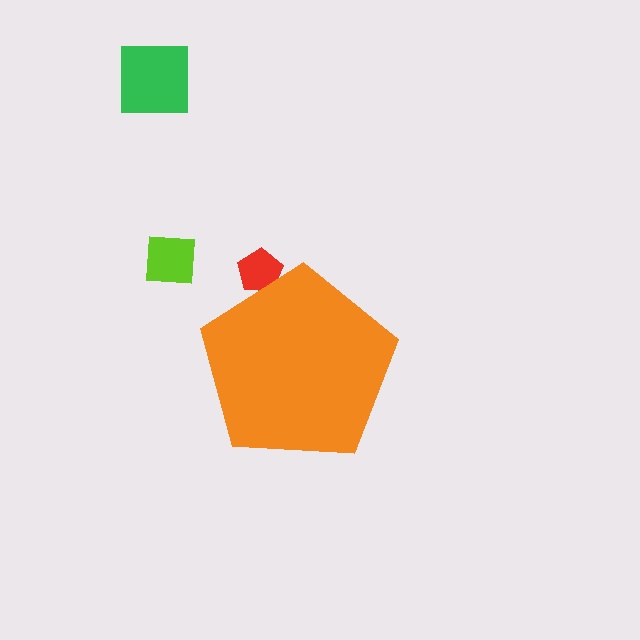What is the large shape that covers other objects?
An orange pentagon.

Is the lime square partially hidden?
No, the lime square is fully visible.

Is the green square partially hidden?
No, the green square is fully visible.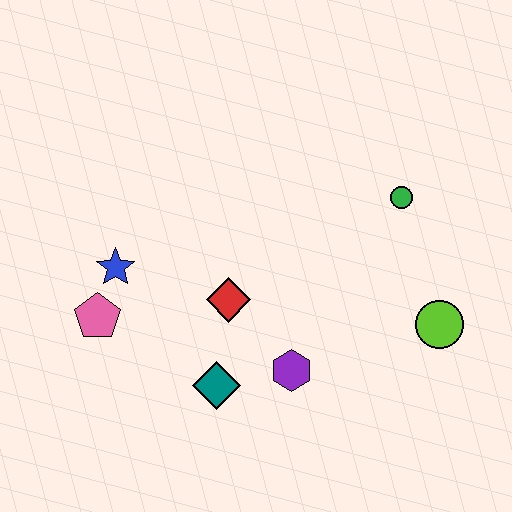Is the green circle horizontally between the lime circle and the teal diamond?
Yes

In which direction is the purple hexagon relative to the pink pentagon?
The purple hexagon is to the right of the pink pentagon.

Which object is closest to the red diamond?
The teal diamond is closest to the red diamond.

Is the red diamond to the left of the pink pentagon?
No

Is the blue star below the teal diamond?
No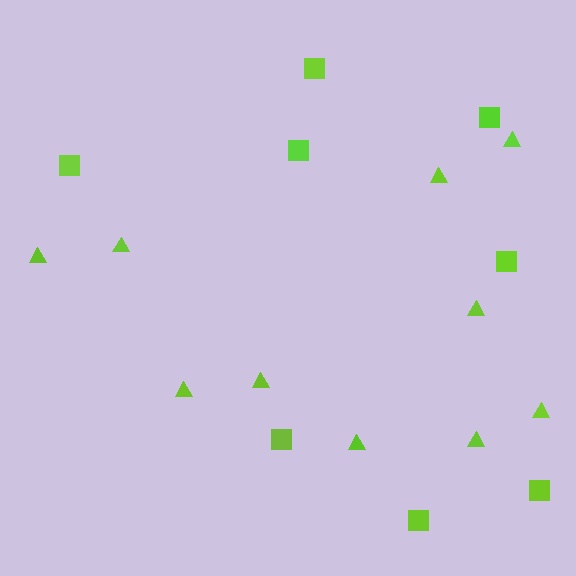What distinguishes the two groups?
There are 2 groups: one group of triangles (10) and one group of squares (8).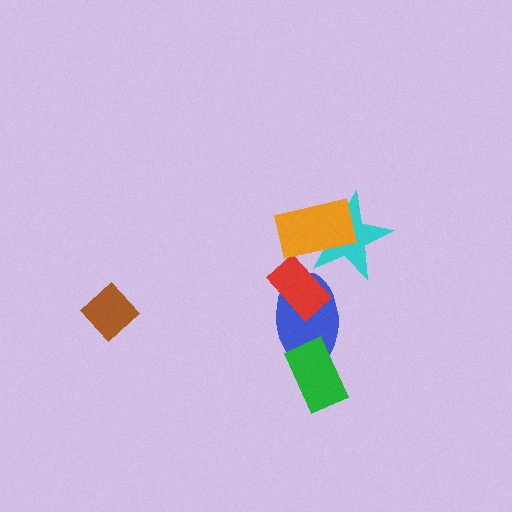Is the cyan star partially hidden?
Yes, it is partially covered by another shape.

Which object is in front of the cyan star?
The orange rectangle is in front of the cyan star.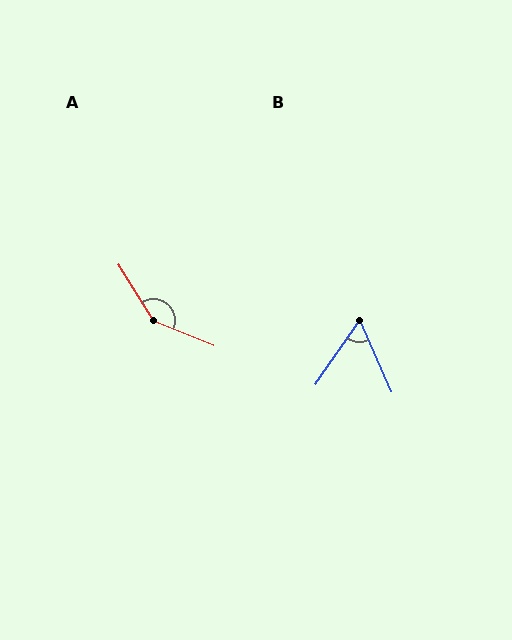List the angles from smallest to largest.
B (58°), A (143°).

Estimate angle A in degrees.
Approximately 143 degrees.